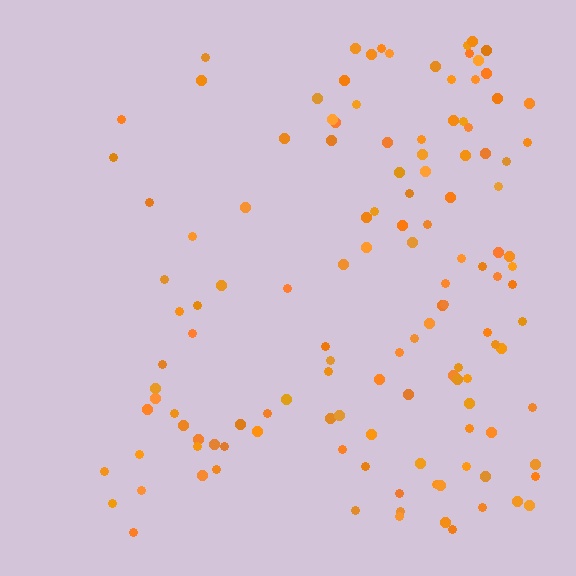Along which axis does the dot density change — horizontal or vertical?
Horizontal.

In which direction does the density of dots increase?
From left to right, with the right side densest.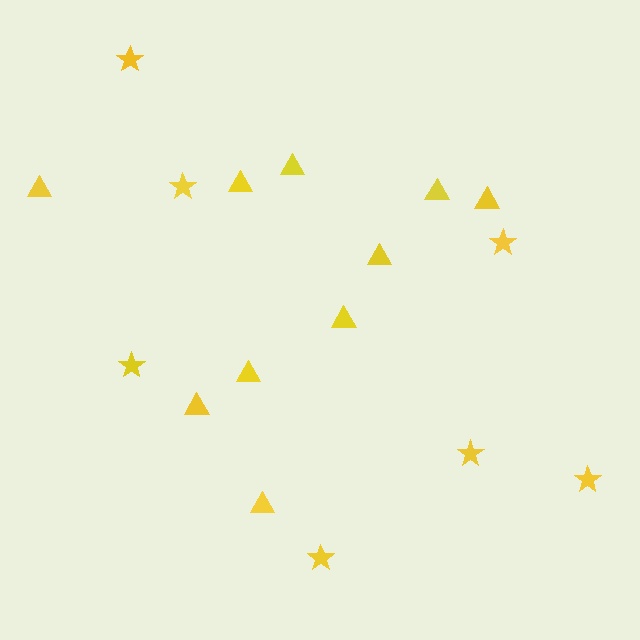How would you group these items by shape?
There are 2 groups: one group of stars (7) and one group of triangles (10).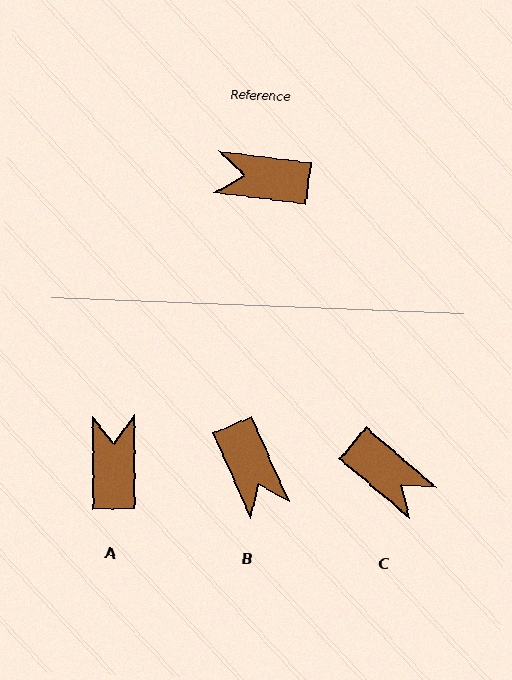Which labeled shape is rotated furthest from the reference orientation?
C, about 147 degrees away.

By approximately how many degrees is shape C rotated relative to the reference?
Approximately 147 degrees counter-clockwise.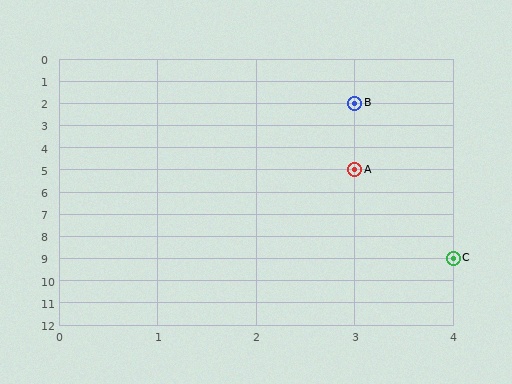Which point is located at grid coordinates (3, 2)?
Point B is at (3, 2).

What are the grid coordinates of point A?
Point A is at grid coordinates (3, 5).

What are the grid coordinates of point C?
Point C is at grid coordinates (4, 9).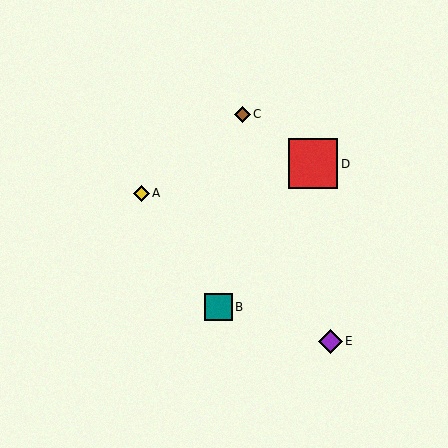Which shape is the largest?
The red square (labeled D) is the largest.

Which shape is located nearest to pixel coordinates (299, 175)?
The red square (labeled D) at (313, 164) is nearest to that location.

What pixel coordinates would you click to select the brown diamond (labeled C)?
Click at (242, 114) to select the brown diamond C.